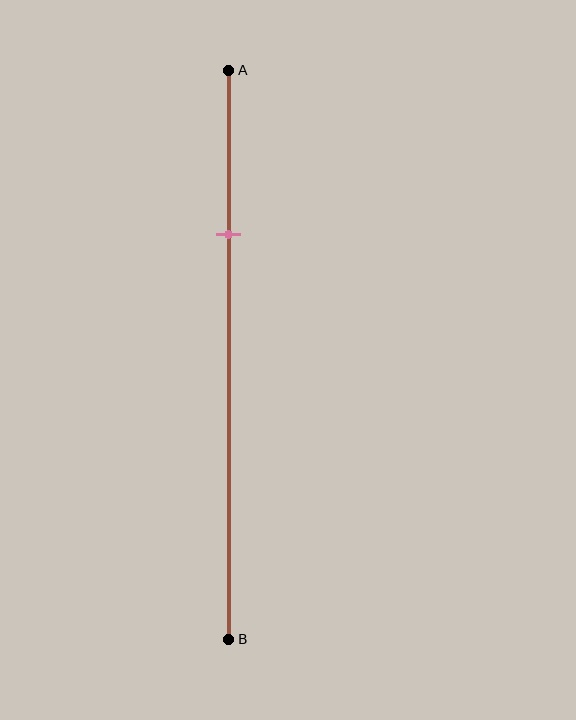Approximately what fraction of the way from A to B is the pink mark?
The pink mark is approximately 30% of the way from A to B.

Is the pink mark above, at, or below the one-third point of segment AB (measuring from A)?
The pink mark is above the one-third point of segment AB.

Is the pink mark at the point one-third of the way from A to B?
No, the mark is at about 30% from A, not at the 33% one-third point.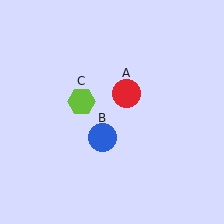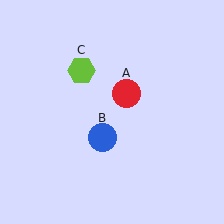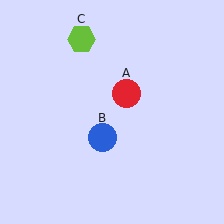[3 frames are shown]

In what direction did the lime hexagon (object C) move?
The lime hexagon (object C) moved up.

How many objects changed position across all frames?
1 object changed position: lime hexagon (object C).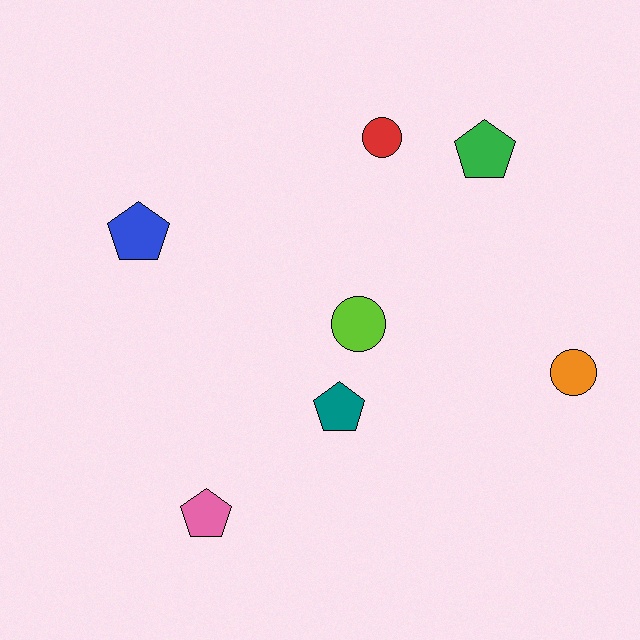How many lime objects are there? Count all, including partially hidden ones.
There is 1 lime object.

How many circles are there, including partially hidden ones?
There are 3 circles.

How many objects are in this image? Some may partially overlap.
There are 7 objects.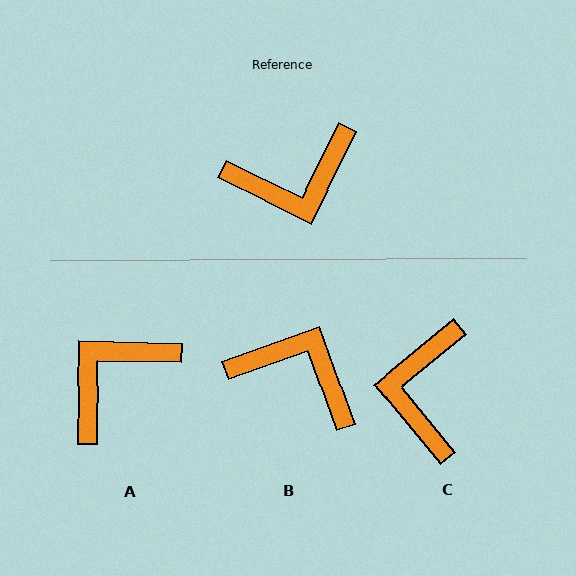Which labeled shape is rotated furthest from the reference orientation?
A, about 155 degrees away.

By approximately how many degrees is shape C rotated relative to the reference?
Approximately 114 degrees clockwise.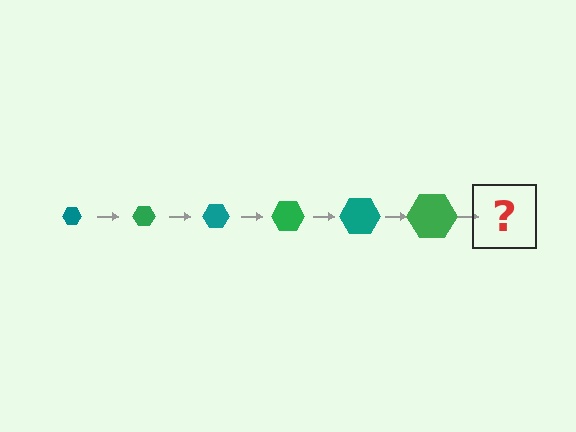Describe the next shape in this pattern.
It should be a teal hexagon, larger than the previous one.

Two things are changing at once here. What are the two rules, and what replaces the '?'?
The two rules are that the hexagon grows larger each step and the color cycles through teal and green. The '?' should be a teal hexagon, larger than the previous one.